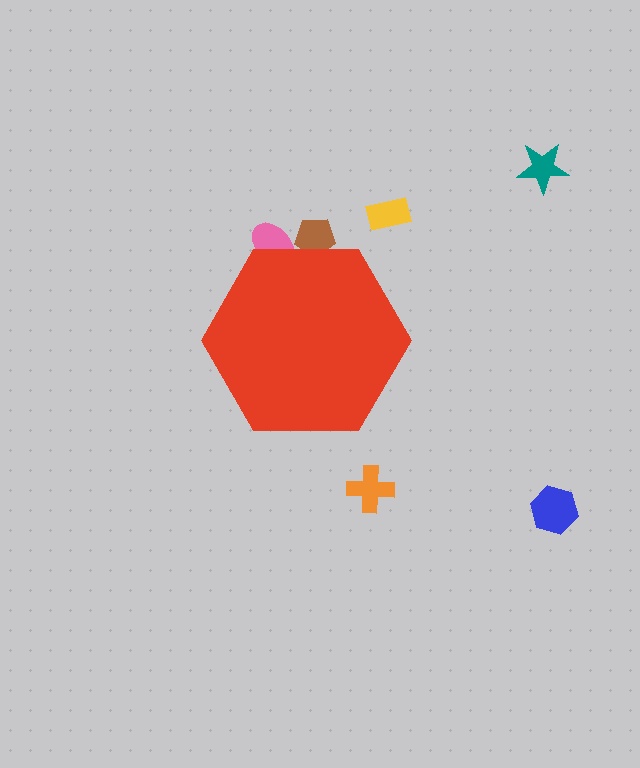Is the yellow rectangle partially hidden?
No, the yellow rectangle is fully visible.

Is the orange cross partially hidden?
No, the orange cross is fully visible.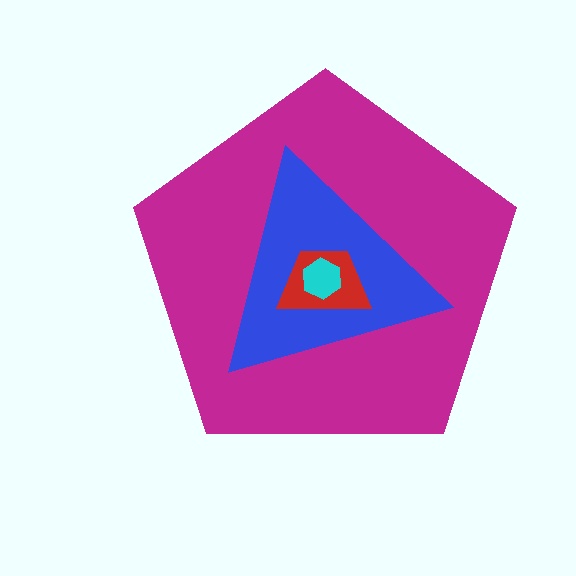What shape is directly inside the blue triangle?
The red trapezoid.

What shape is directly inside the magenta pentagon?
The blue triangle.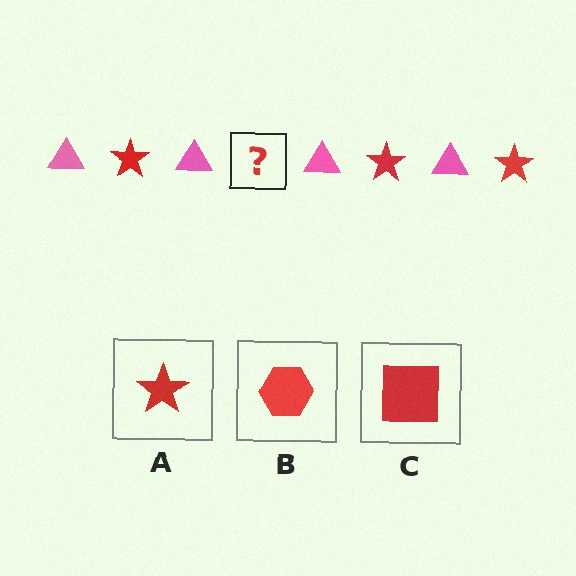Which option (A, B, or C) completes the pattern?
A.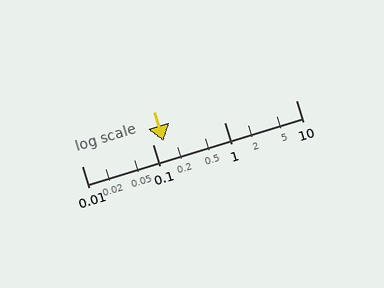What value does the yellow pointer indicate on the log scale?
The pointer indicates approximately 0.14.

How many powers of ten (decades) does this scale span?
The scale spans 3 decades, from 0.01 to 10.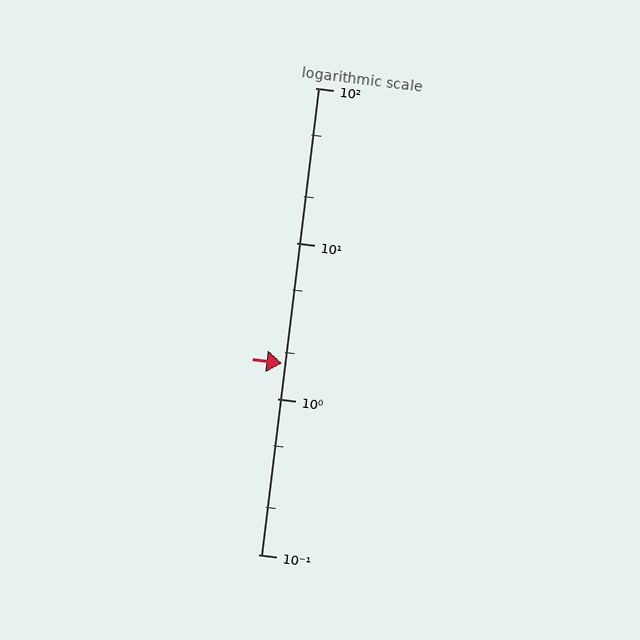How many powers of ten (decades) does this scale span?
The scale spans 3 decades, from 0.1 to 100.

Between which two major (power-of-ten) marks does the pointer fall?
The pointer is between 1 and 10.